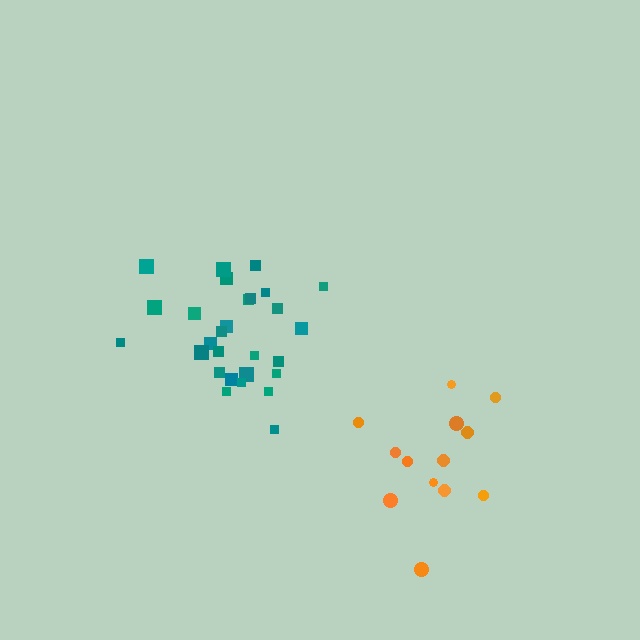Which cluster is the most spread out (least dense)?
Orange.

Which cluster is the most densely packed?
Teal.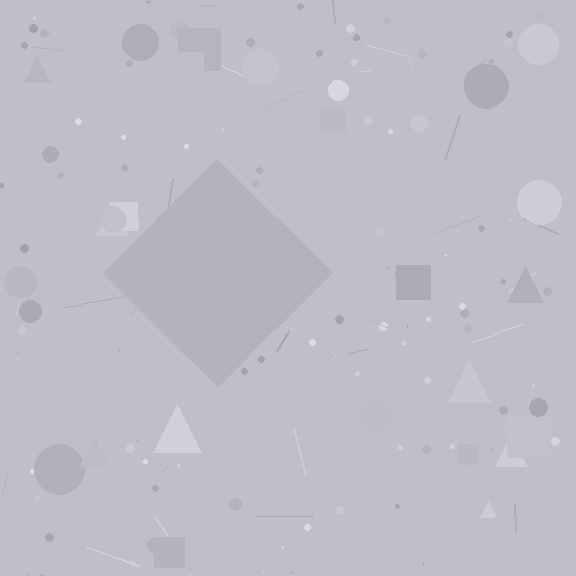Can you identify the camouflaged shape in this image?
The camouflaged shape is a diamond.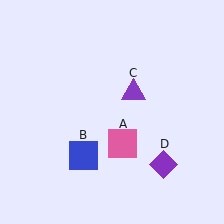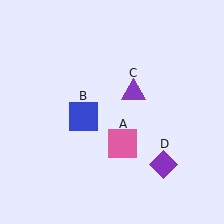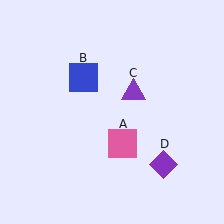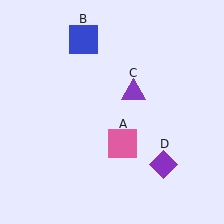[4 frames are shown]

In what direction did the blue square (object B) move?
The blue square (object B) moved up.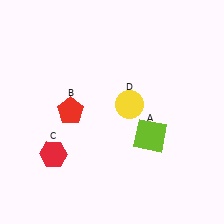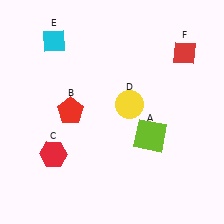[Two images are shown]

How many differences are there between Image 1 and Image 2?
There are 2 differences between the two images.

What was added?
A cyan diamond (E), a red diamond (F) were added in Image 2.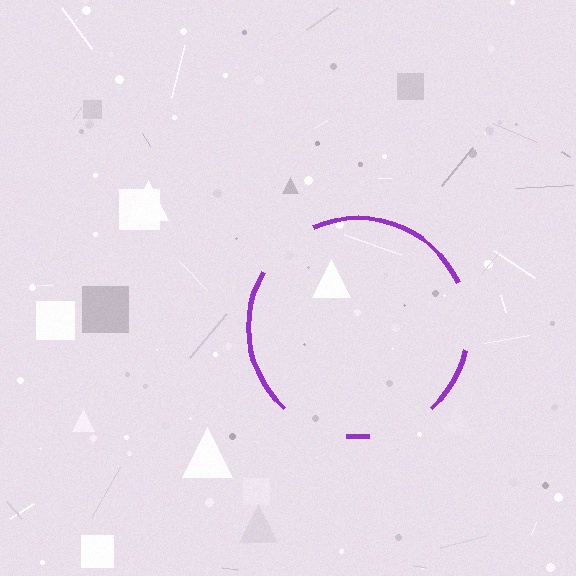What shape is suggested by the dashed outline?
The dashed outline suggests a circle.